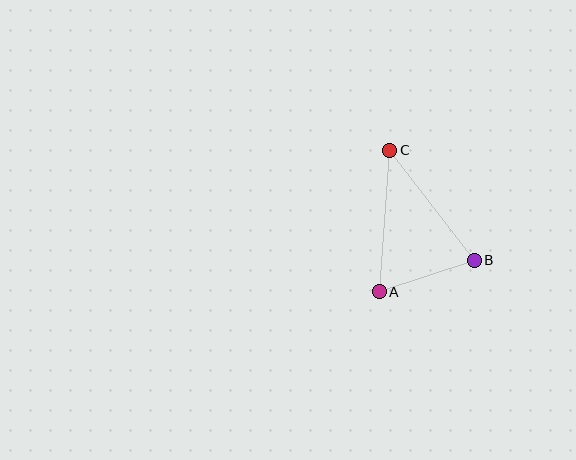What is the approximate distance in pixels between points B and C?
The distance between B and C is approximately 139 pixels.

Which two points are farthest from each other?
Points A and C are farthest from each other.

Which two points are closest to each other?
Points A and B are closest to each other.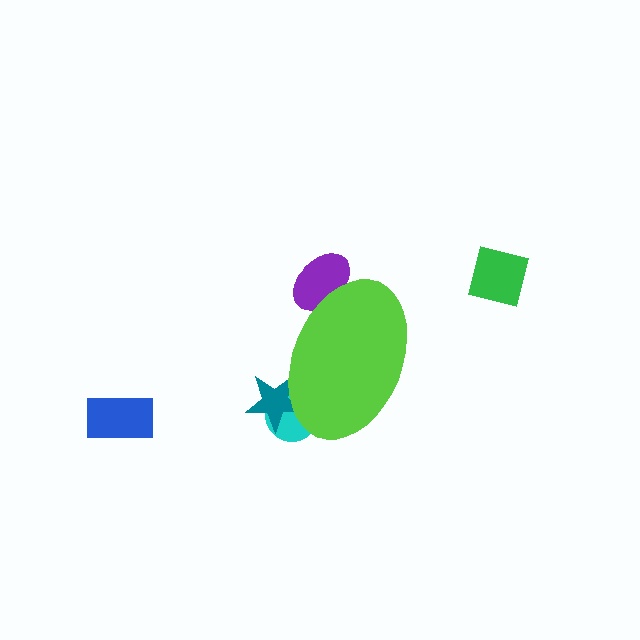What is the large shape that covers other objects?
A lime ellipse.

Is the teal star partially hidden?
Yes, the teal star is partially hidden behind the lime ellipse.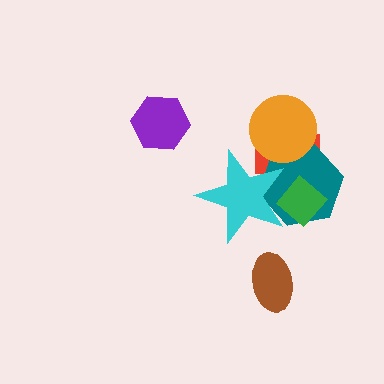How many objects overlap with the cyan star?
3 objects overlap with the cyan star.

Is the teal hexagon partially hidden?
Yes, it is partially covered by another shape.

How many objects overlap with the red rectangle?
4 objects overlap with the red rectangle.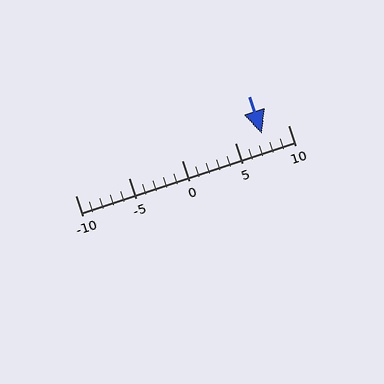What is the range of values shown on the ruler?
The ruler shows values from -10 to 10.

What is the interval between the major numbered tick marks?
The major tick marks are spaced 5 units apart.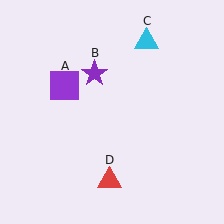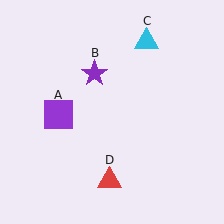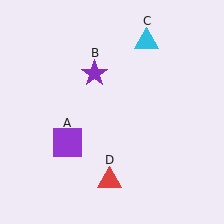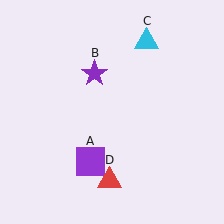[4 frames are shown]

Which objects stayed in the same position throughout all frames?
Purple star (object B) and cyan triangle (object C) and red triangle (object D) remained stationary.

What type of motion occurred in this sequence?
The purple square (object A) rotated counterclockwise around the center of the scene.